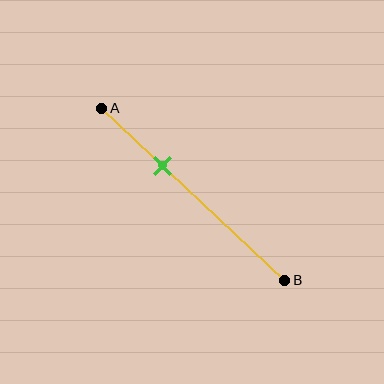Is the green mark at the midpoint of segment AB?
No, the mark is at about 35% from A, not at the 50% midpoint.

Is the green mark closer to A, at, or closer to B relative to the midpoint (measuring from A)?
The green mark is closer to point A than the midpoint of segment AB.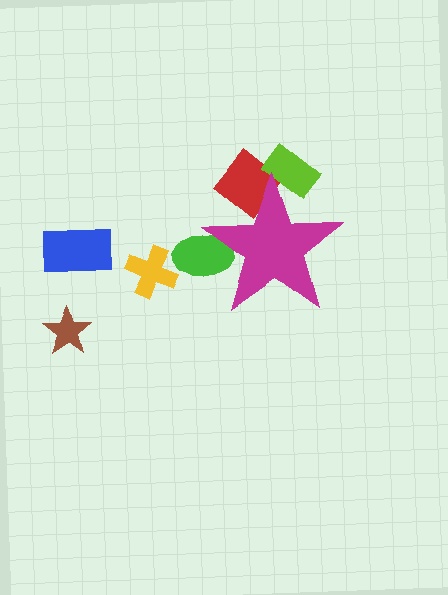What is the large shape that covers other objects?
A magenta star.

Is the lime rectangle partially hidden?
Yes, the lime rectangle is partially hidden behind the magenta star.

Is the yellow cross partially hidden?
No, the yellow cross is fully visible.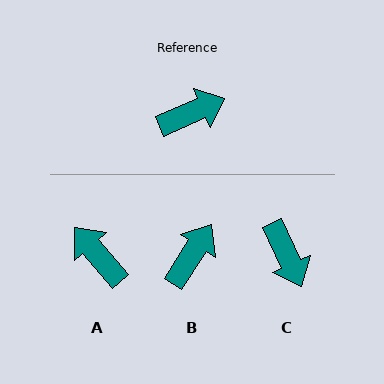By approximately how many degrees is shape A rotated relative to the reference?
Approximately 107 degrees counter-clockwise.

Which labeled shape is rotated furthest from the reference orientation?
A, about 107 degrees away.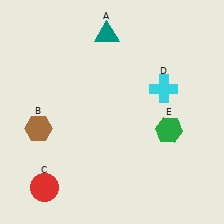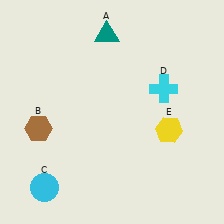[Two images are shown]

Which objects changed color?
C changed from red to cyan. E changed from green to yellow.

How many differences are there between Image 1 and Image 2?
There are 2 differences between the two images.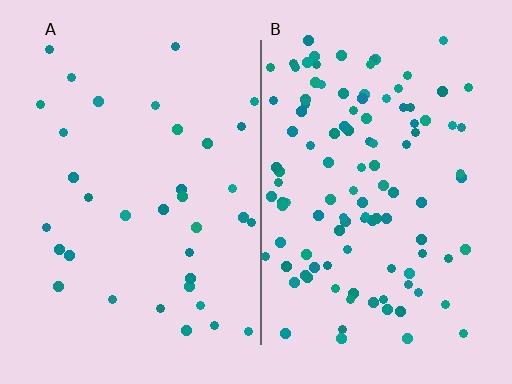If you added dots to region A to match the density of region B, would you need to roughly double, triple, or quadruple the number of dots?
Approximately triple.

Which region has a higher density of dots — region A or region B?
B (the right).